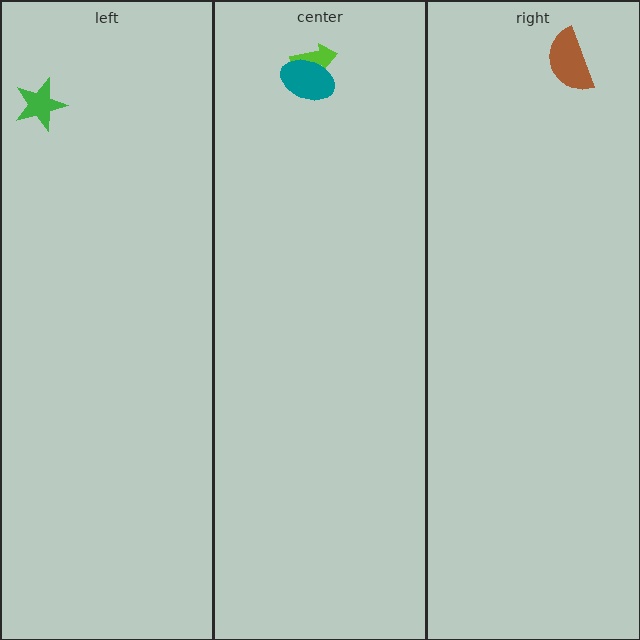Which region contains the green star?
The left region.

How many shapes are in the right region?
1.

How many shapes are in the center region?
2.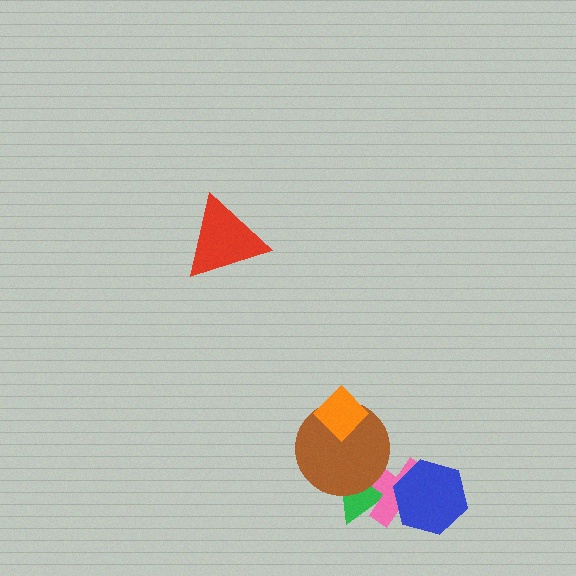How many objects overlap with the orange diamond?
1 object overlaps with the orange diamond.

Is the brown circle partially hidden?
Yes, it is partially covered by another shape.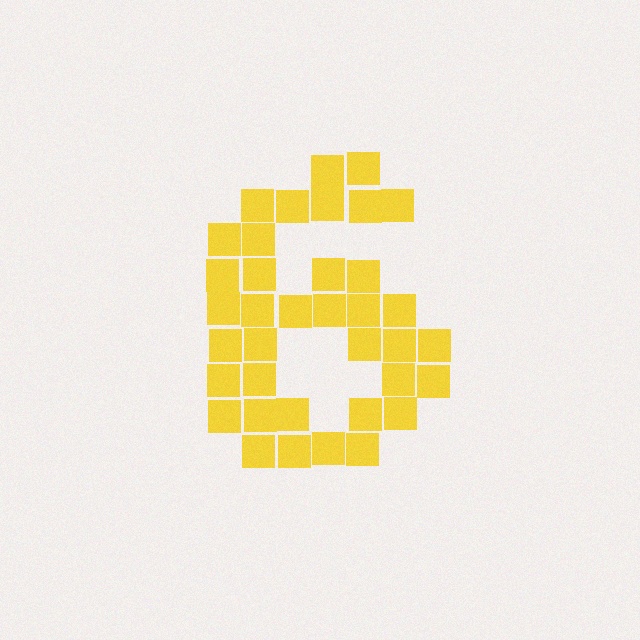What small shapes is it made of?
It is made of small squares.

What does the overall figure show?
The overall figure shows the digit 6.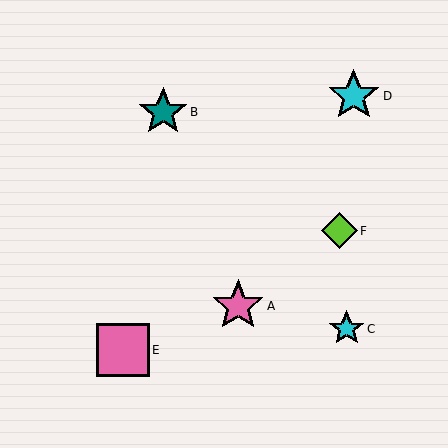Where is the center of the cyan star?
The center of the cyan star is at (347, 329).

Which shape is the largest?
The pink square (labeled E) is the largest.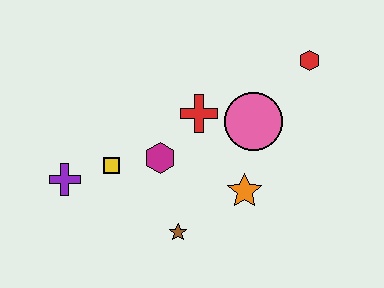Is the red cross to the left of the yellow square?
No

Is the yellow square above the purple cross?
Yes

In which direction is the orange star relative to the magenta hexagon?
The orange star is to the right of the magenta hexagon.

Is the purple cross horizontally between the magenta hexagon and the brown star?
No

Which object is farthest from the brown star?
The red hexagon is farthest from the brown star.